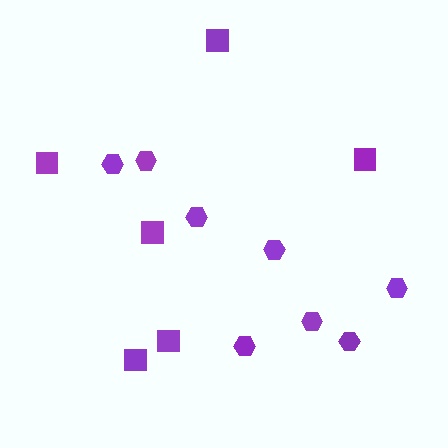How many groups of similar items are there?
There are 2 groups: one group of squares (6) and one group of hexagons (8).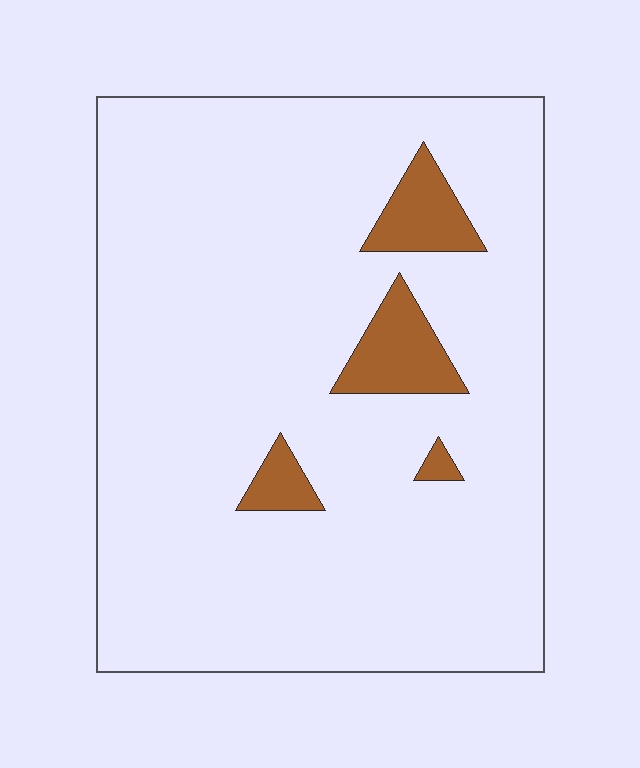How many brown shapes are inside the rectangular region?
4.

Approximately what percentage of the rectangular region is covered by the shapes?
Approximately 10%.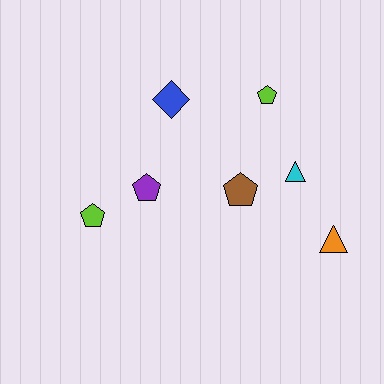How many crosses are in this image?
There are no crosses.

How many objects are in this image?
There are 7 objects.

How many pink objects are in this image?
There are no pink objects.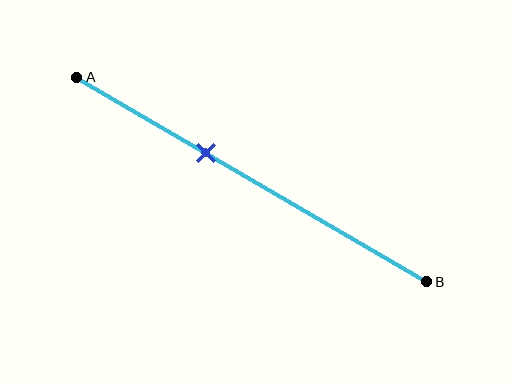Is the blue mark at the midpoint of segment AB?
No, the mark is at about 35% from A, not at the 50% midpoint.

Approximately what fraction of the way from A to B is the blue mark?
The blue mark is approximately 35% of the way from A to B.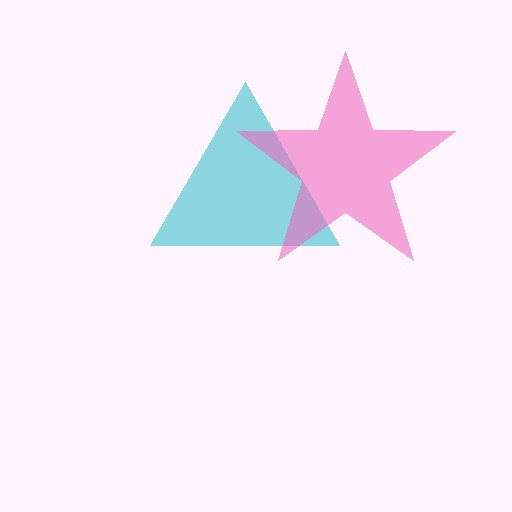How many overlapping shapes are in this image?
There are 2 overlapping shapes in the image.